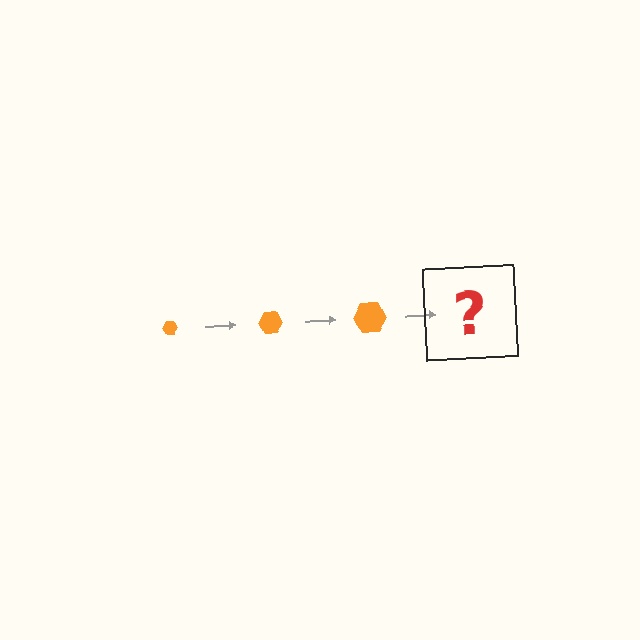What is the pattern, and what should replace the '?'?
The pattern is that the hexagon gets progressively larger each step. The '?' should be an orange hexagon, larger than the previous one.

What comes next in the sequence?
The next element should be an orange hexagon, larger than the previous one.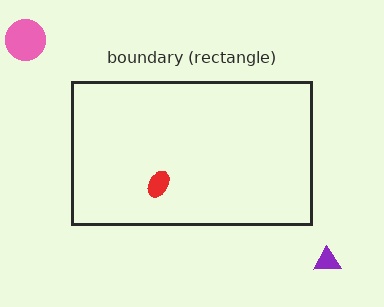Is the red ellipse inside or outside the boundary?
Inside.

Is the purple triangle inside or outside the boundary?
Outside.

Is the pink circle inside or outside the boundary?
Outside.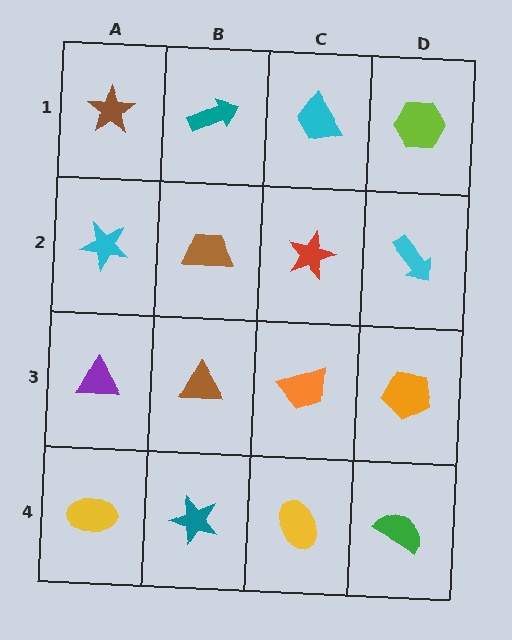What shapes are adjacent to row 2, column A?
A brown star (row 1, column A), a purple triangle (row 3, column A), a brown trapezoid (row 2, column B).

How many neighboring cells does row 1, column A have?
2.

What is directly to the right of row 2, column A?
A brown trapezoid.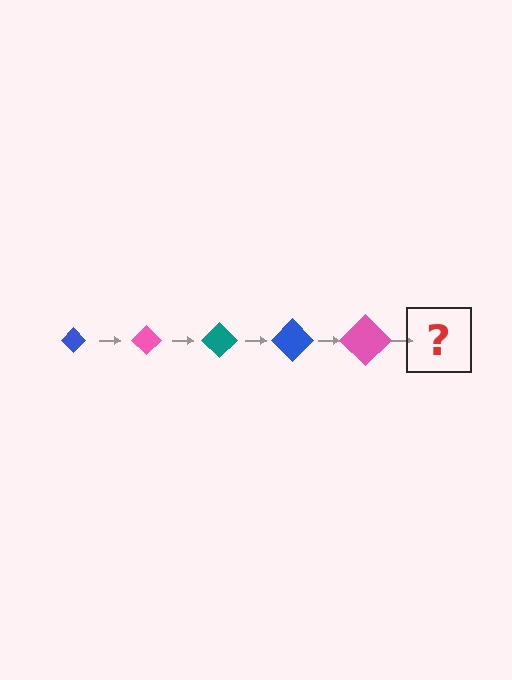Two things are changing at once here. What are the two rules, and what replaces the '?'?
The two rules are that the diamond grows larger each step and the color cycles through blue, pink, and teal. The '?' should be a teal diamond, larger than the previous one.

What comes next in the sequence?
The next element should be a teal diamond, larger than the previous one.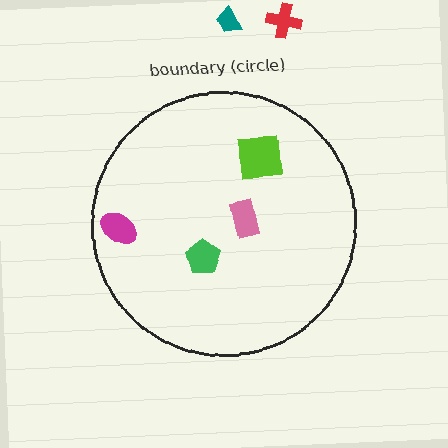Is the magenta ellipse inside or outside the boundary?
Inside.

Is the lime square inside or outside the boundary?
Inside.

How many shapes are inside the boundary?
4 inside, 2 outside.